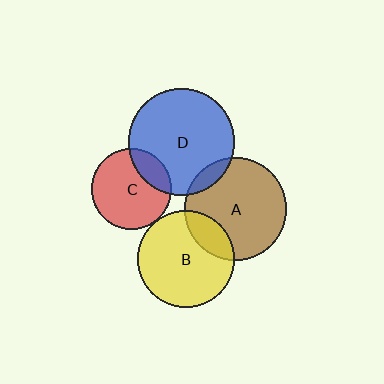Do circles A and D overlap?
Yes.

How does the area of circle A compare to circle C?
Approximately 1.6 times.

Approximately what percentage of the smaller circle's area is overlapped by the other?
Approximately 10%.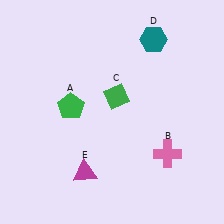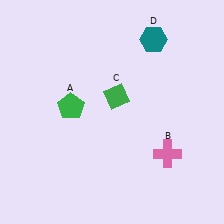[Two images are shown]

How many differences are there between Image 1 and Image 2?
There is 1 difference between the two images.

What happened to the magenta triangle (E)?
The magenta triangle (E) was removed in Image 2. It was in the bottom-left area of Image 1.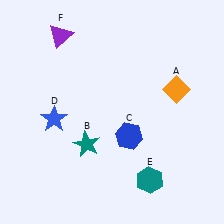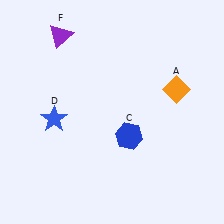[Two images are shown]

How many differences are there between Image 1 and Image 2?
There are 2 differences between the two images.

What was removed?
The teal hexagon (E), the teal star (B) were removed in Image 2.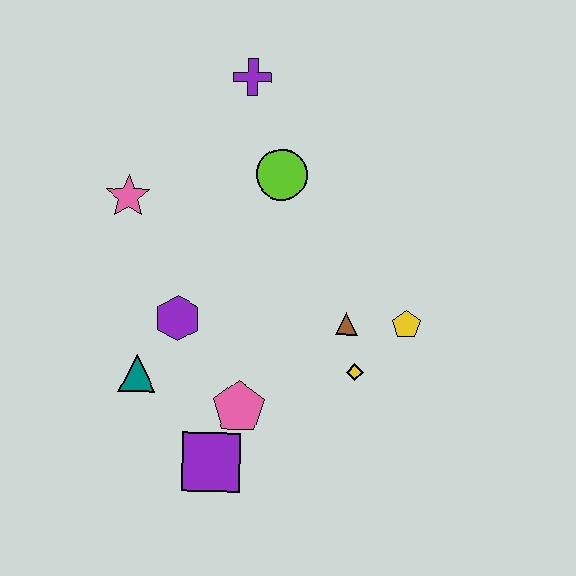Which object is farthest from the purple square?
The purple cross is farthest from the purple square.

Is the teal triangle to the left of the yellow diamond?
Yes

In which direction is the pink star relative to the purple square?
The pink star is above the purple square.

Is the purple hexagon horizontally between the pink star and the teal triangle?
No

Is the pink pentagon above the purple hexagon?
No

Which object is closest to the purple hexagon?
The teal triangle is closest to the purple hexagon.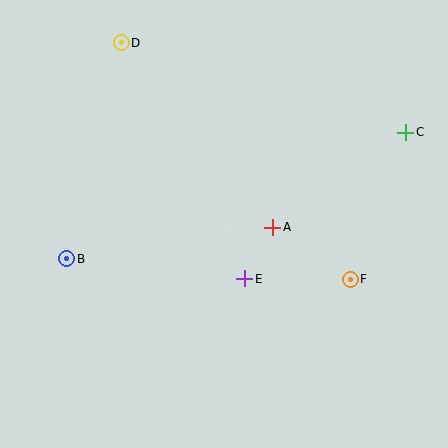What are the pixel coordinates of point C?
Point C is at (406, 132).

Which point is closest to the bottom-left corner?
Point B is closest to the bottom-left corner.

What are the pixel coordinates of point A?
Point A is at (273, 227).